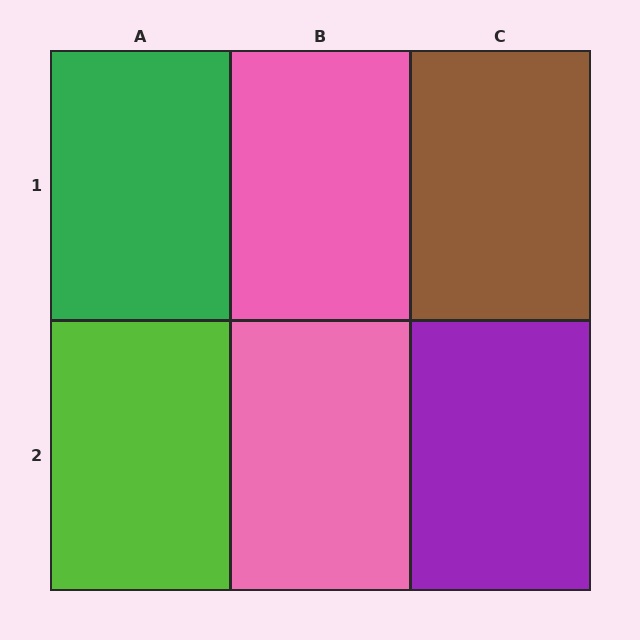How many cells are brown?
1 cell is brown.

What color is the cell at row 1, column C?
Brown.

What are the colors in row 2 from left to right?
Lime, pink, purple.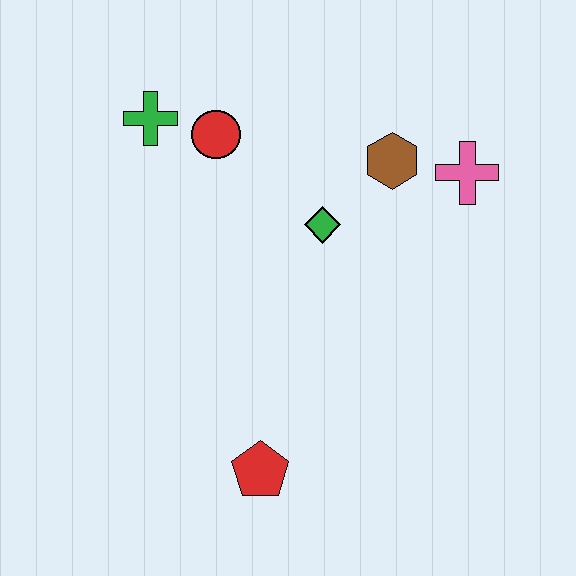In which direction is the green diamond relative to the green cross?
The green diamond is to the right of the green cross.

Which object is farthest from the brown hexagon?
The red pentagon is farthest from the brown hexagon.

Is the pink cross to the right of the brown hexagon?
Yes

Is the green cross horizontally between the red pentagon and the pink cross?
No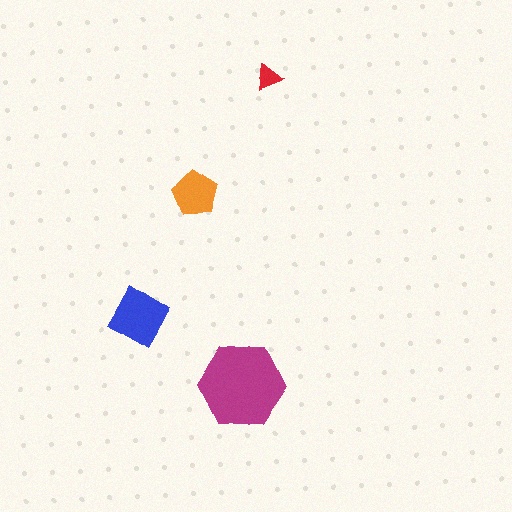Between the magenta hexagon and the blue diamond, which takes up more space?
The magenta hexagon.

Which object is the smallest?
The red triangle.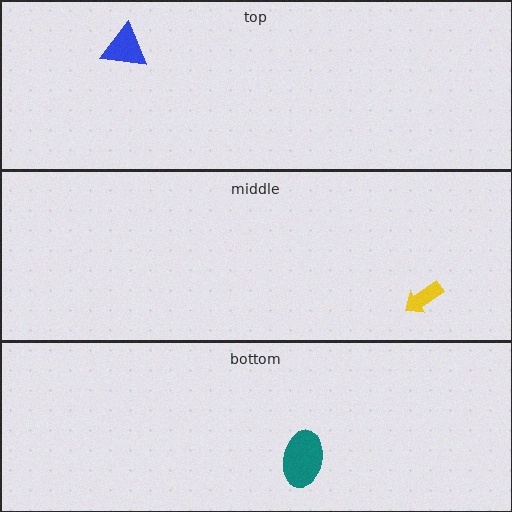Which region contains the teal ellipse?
The bottom region.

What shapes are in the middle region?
The yellow arrow.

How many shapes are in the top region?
1.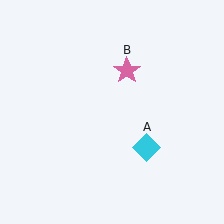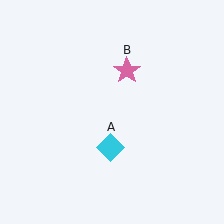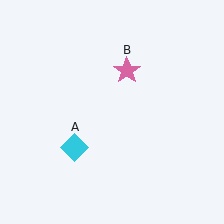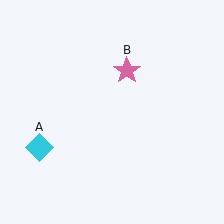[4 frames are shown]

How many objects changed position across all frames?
1 object changed position: cyan diamond (object A).